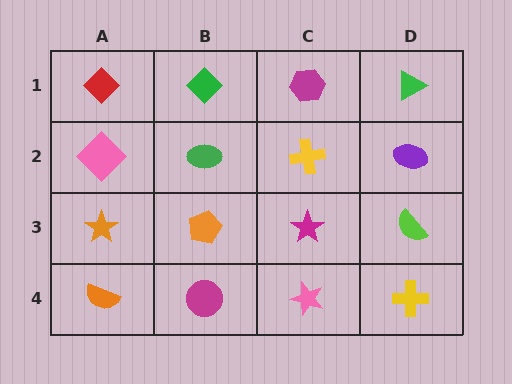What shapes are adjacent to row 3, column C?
A yellow cross (row 2, column C), a pink star (row 4, column C), an orange pentagon (row 3, column B), a lime semicircle (row 3, column D).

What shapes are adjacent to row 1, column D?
A purple ellipse (row 2, column D), a magenta hexagon (row 1, column C).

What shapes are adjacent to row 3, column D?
A purple ellipse (row 2, column D), a yellow cross (row 4, column D), a magenta star (row 3, column C).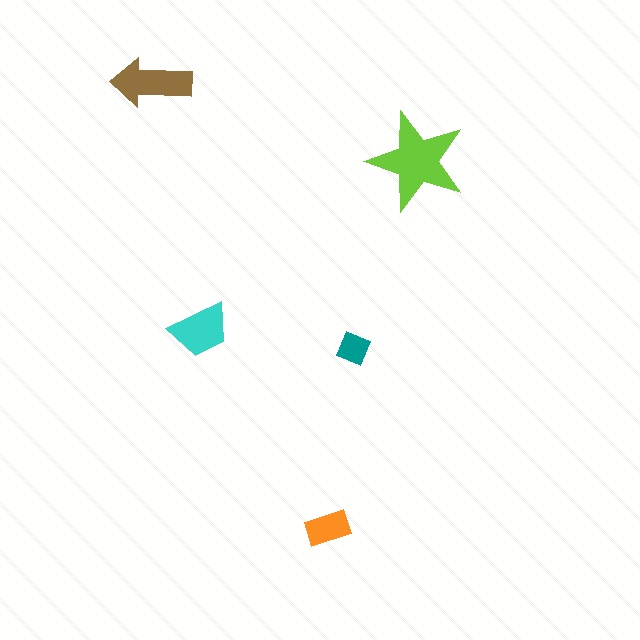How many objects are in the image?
There are 5 objects in the image.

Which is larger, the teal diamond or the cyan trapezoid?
The cyan trapezoid.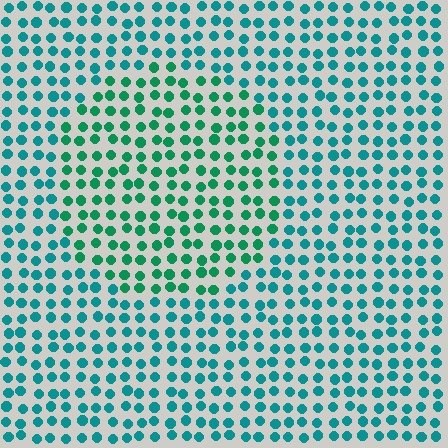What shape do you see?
I see a circle.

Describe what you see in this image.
The image is filled with small teal elements in a uniform arrangement. A circle-shaped region is visible where the elements are tinted to a slightly different hue, forming a subtle color boundary.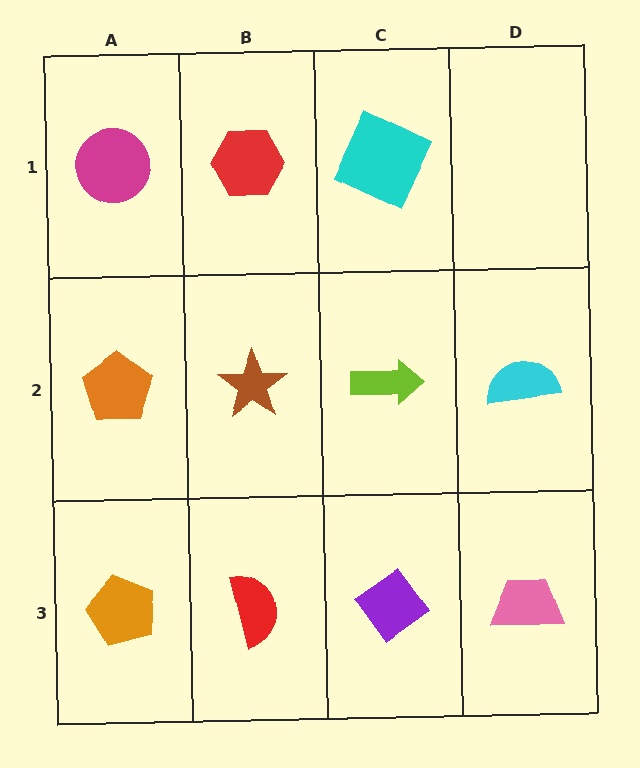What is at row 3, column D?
A pink trapezoid.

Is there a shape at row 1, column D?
No, that cell is empty.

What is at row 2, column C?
A lime arrow.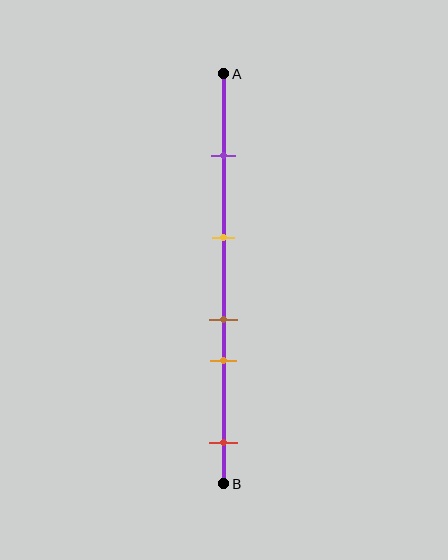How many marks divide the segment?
There are 5 marks dividing the segment.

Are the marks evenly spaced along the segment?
No, the marks are not evenly spaced.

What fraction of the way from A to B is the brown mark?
The brown mark is approximately 60% (0.6) of the way from A to B.